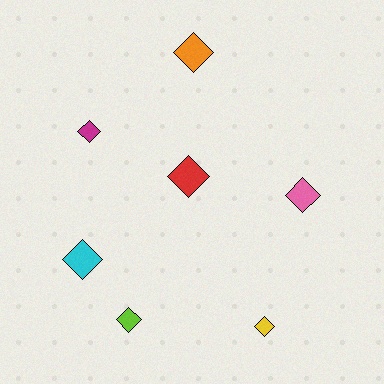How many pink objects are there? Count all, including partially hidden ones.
There is 1 pink object.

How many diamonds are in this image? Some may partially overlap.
There are 7 diamonds.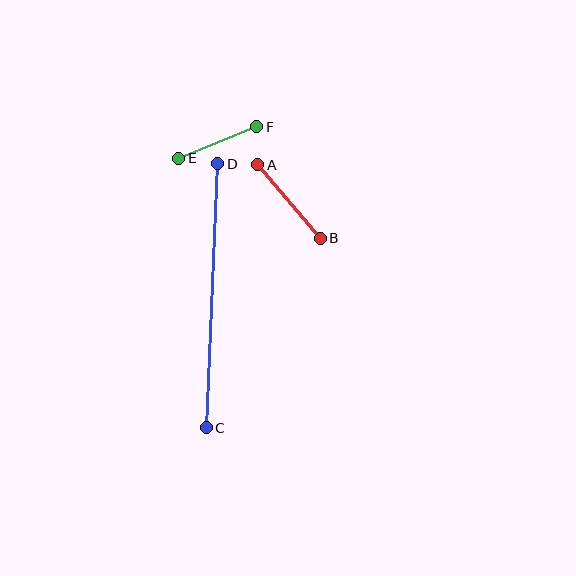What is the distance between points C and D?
The distance is approximately 265 pixels.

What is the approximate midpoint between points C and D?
The midpoint is at approximately (212, 296) pixels.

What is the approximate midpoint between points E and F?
The midpoint is at approximately (218, 142) pixels.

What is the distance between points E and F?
The distance is approximately 84 pixels.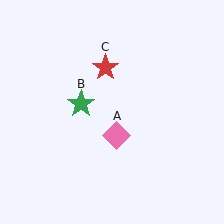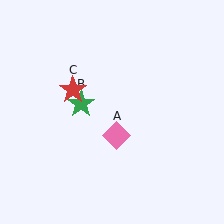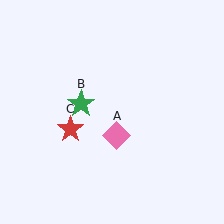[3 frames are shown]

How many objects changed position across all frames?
1 object changed position: red star (object C).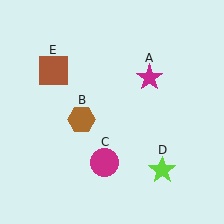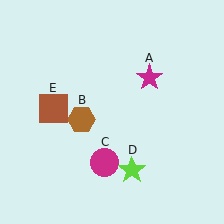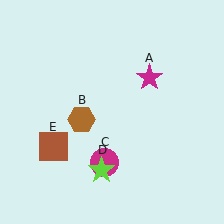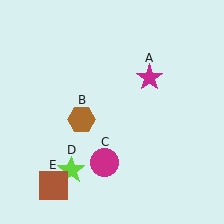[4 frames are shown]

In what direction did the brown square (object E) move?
The brown square (object E) moved down.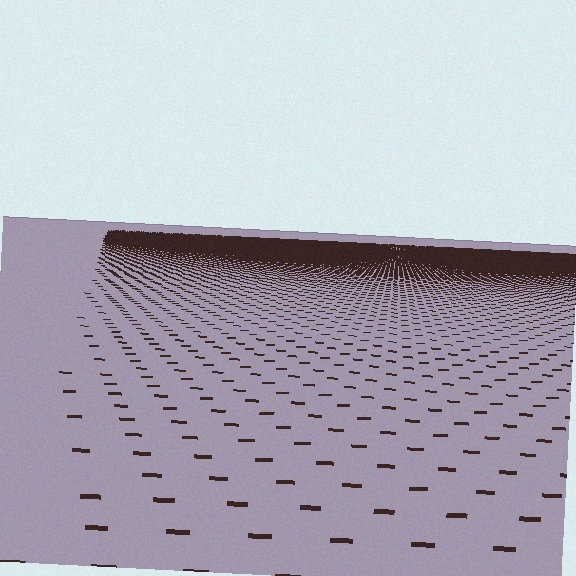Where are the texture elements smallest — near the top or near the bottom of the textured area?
Near the top.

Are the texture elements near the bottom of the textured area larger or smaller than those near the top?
Larger. Near the bottom, elements are closer to the viewer and appear at a bigger on-screen size.